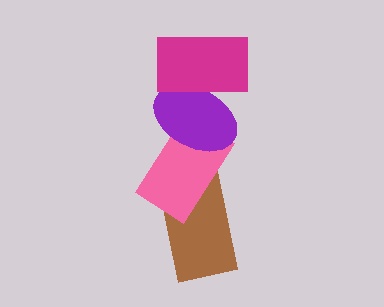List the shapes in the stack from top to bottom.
From top to bottom: the magenta rectangle, the purple ellipse, the pink rectangle, the brown rectangle.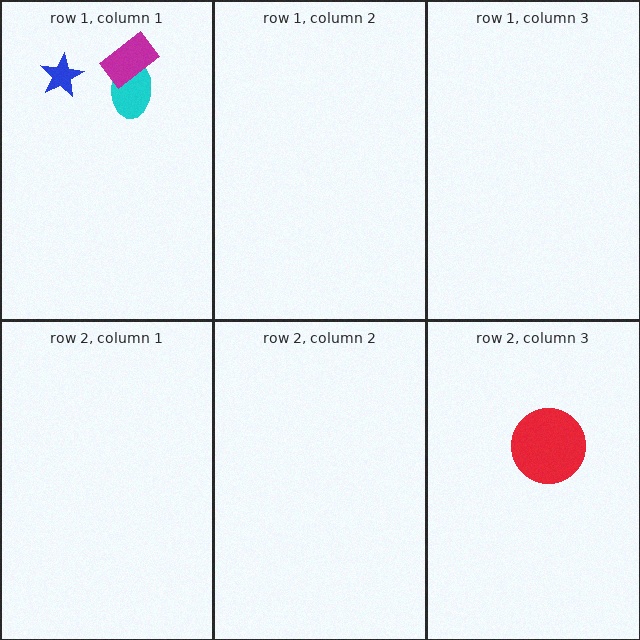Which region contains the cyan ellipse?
The row 1, column 1 region.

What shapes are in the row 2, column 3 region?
The red circle.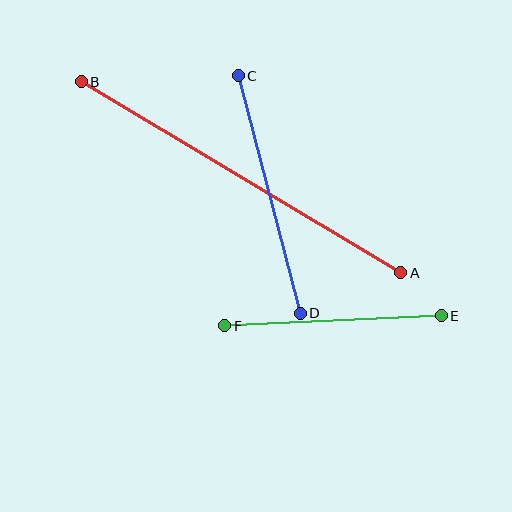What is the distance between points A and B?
The distance is approximately 372 pixels.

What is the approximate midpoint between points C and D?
The midpoint is at approximately (269, 194) pixels.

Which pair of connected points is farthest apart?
Points A and B are farthest apart.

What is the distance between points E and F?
The distance is approximately 217 pixels.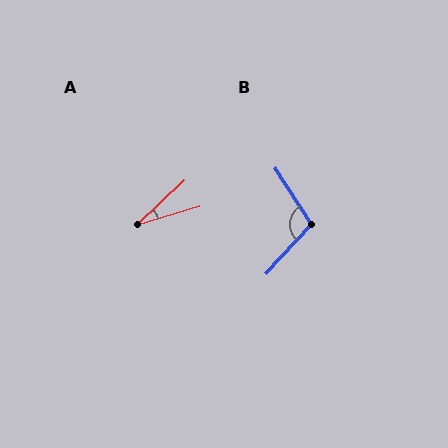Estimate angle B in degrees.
Approximately 105 degrees.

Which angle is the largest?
B, at approximately 105 degrees.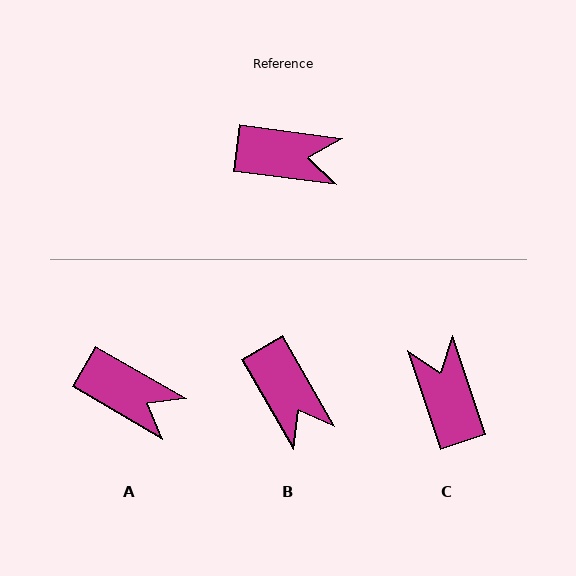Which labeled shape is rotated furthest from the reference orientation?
C, about 116 degrees away.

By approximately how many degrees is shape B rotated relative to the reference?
Approximately 52 degrees clockwise.